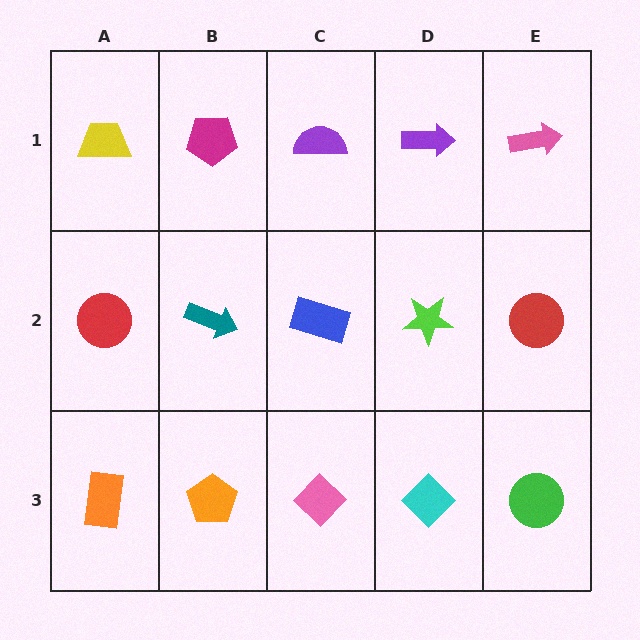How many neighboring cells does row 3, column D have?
3.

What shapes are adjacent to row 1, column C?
A blue rectangle (row 2, column C), a magenta pentagon (row 1, column B), a purple arrow (row 1, column D).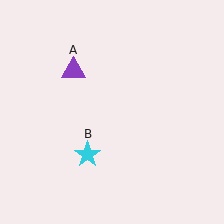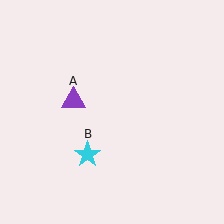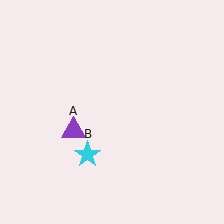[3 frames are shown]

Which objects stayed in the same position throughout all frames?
Cyan star (object B) remained stationary.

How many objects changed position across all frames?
1 object changed position: purple triangle (object A).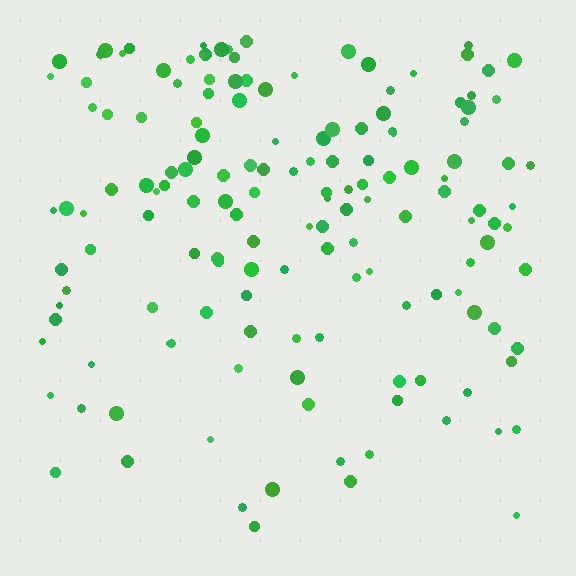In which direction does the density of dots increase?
From bottom to top, with the top side densest.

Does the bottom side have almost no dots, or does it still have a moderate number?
Still a moderate number, just noticeably fewer than the top.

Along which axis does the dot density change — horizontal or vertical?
Vertical.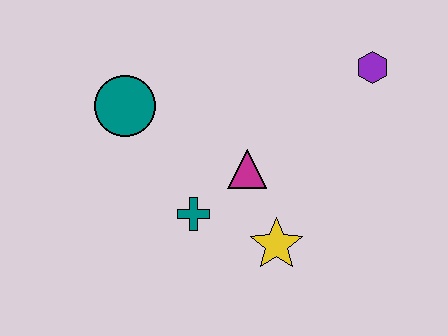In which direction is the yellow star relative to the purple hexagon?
The yellow star is below the purple hexagon.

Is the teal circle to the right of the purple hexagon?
No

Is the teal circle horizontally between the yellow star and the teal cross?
No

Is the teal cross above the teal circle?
No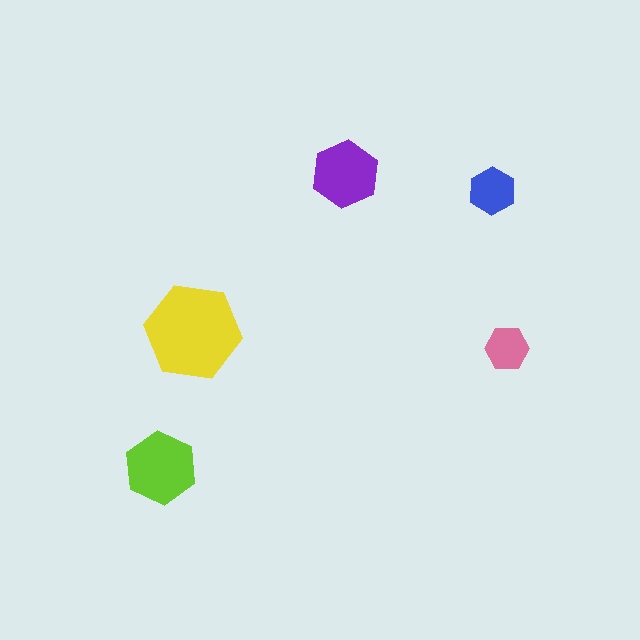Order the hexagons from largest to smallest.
the yellow one, the lime one, the purple one, the blue one, the pink one.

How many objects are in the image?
There are 5 objects in the image.